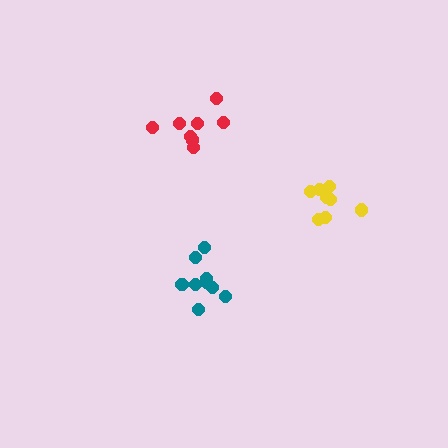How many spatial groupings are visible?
There are 3 spatial groupings.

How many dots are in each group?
Group 1: 9 dots, Group 2: 9 dots, Group 3: 8 dots (26 total).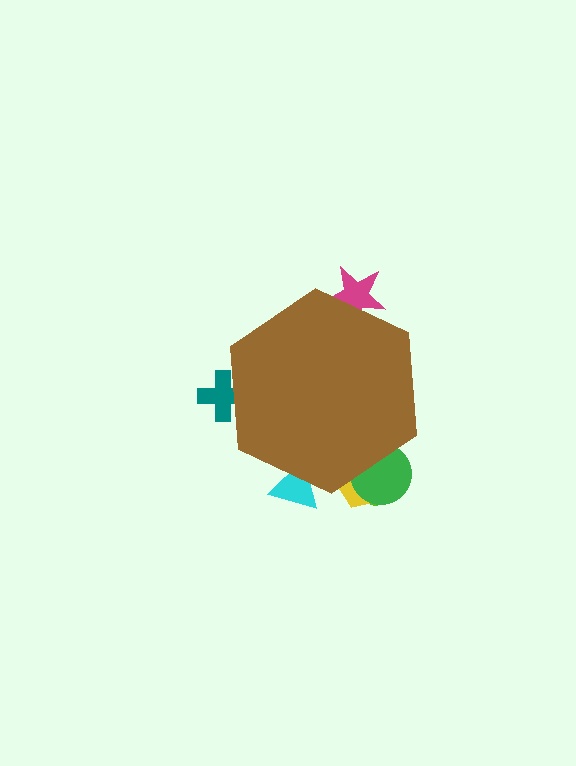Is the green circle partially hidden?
Yes, the green circle is partially hidden behind the brown hexagon.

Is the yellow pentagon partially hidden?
Yes, the yellow pentagon is partially hidden behind the brown hexagon.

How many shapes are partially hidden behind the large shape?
6 shapes are partially hidden.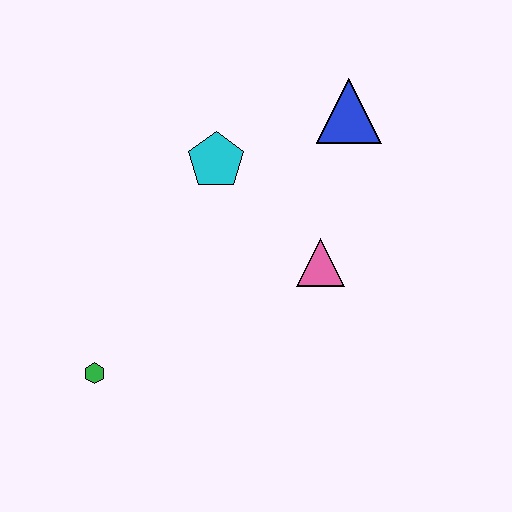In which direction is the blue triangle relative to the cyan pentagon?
The blue triangle is to the right of the cyan pentagon.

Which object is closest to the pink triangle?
The cyan pentagon is closest to the pink triangle.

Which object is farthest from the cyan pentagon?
The green hexagon is farthest from the cyan pentagon.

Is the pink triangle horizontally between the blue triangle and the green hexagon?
Yes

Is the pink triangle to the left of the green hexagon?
No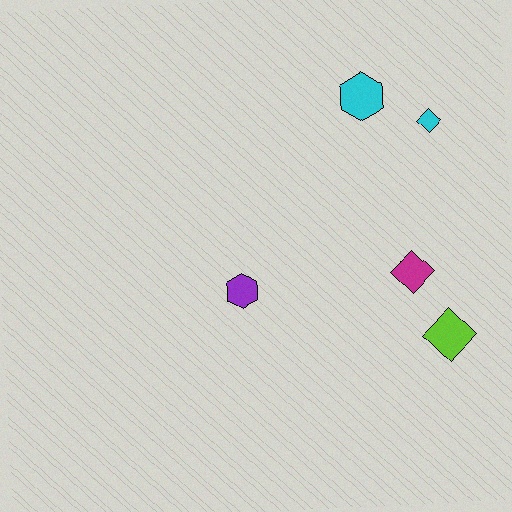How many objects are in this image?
There are 5 objects.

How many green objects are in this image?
There are no green objects.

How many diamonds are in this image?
There are 3 diamonds.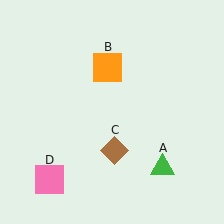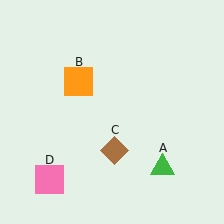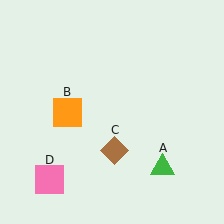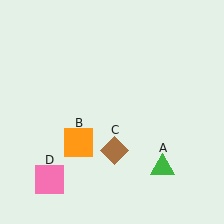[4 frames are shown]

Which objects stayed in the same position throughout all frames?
Green triangle (object A) and brown diamond (object C) and pink square (object D) remained stationary.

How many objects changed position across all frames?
1 object changed position: orange square (object B).